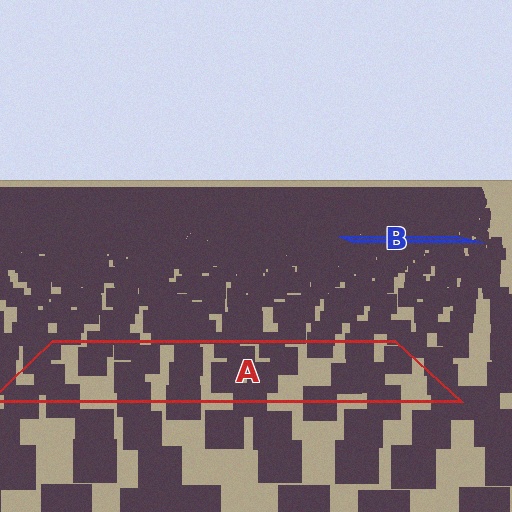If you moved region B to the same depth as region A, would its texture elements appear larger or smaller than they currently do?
They would appear larger. At a closer depth, the same texture elements are projected at a bigger on-screen size.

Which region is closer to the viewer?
Region A is closer. The texture elements there are larger and more spread out.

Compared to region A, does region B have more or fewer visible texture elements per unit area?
Region B has more texture elements per unit area — they are packed more densely because it is farther away.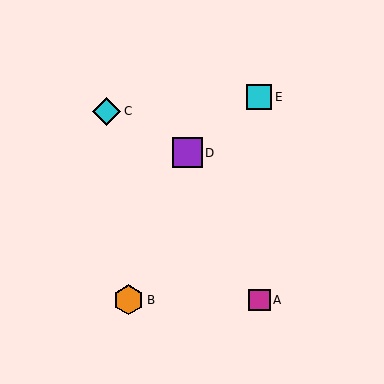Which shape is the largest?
The orange hexagon (labeled B) is the largest.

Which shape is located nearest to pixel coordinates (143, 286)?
The orange hexagon (labeled B) at (129, 300) is nearest to that location.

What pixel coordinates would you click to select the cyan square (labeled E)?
Click at (259, 97) to select the cyan square E.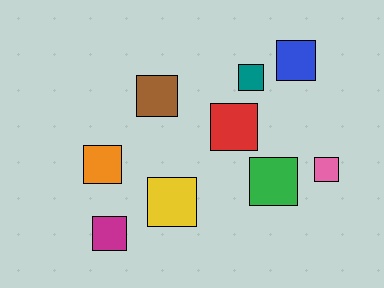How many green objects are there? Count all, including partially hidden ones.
There is 1 green object.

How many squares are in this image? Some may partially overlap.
There are 9 squares.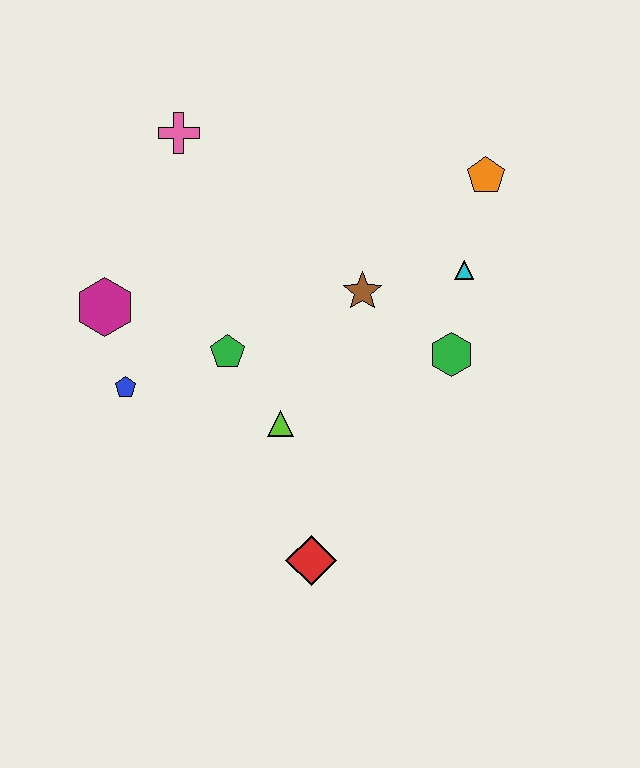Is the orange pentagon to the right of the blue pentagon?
Yes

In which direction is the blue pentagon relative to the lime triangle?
The blue pentagon is to the left of the lime triangle.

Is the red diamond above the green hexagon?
No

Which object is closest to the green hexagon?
The cyan triangle is closest to the green hexagon.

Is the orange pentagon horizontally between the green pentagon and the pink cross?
No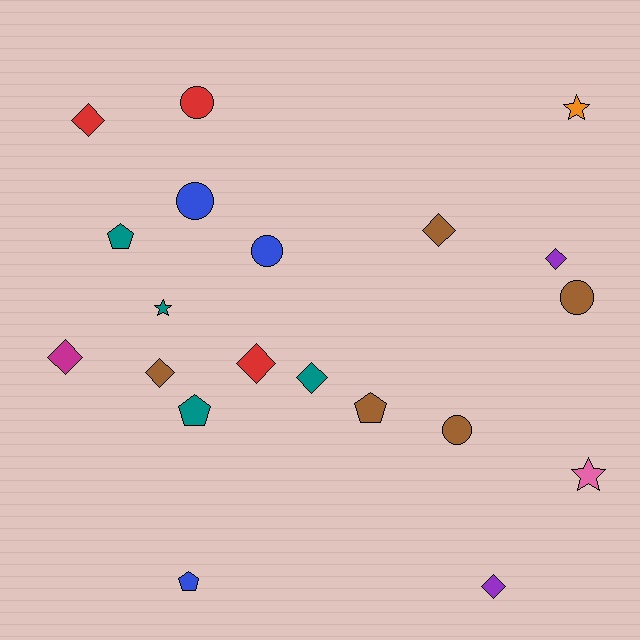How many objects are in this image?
There are 20 objects.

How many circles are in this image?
There are 5 circles.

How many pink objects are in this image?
There is 1 pink object.